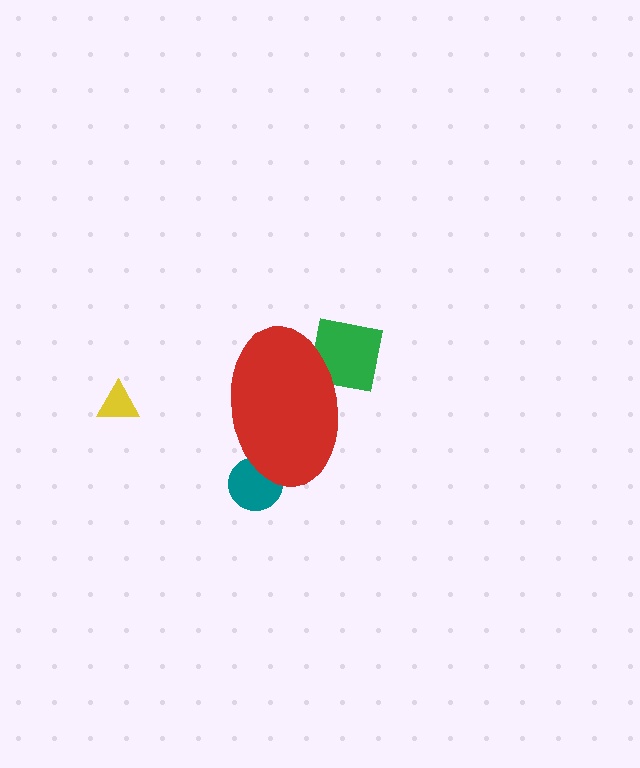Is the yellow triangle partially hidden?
No, the yellow triangle is fully visible.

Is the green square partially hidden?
Yes, the green square is partially hidden behind the red ellipse.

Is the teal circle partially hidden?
Yes, the teal circle is partially hidden behind the red ellipse.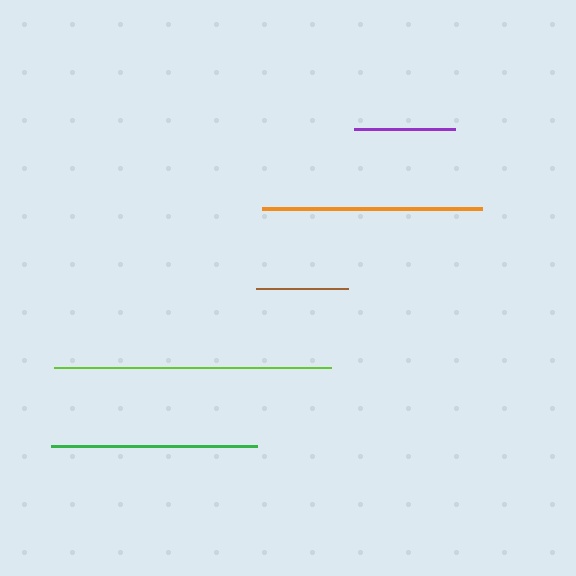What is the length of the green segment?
The green segment is approximately 206 pixels long.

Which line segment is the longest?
The lime line is the longest at approximately 277 pixels.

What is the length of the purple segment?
The purple segment is approximately 101 pixels long.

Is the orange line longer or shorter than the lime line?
The lime line is longer than the orange line.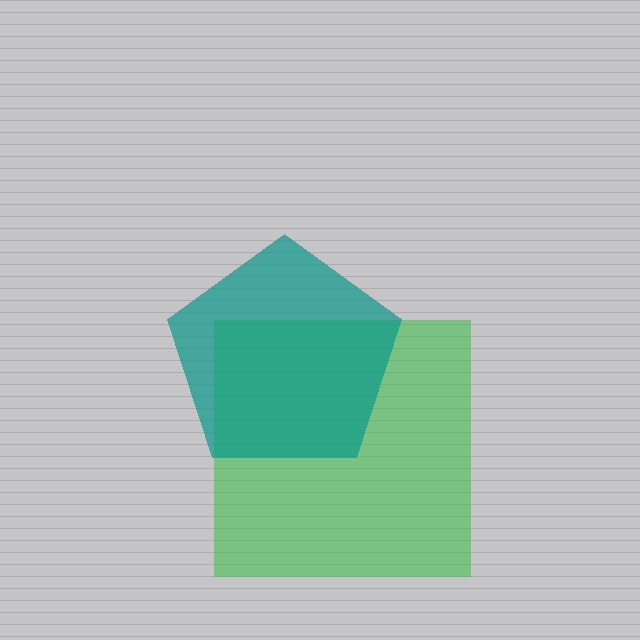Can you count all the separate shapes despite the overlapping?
Yes, there are 2 separate shapes.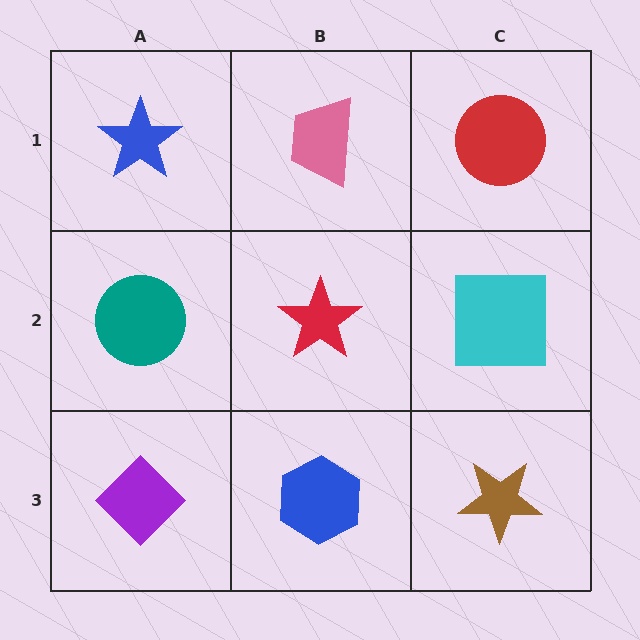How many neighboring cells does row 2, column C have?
3.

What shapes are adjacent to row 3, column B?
A red star (row 2, column B), a purple diamond (row 3, column A), a brown star (row 3, column C).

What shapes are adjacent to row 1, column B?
A red star (row 2, column B), a blue star (row 1, column A), a red circle (row 1, column C).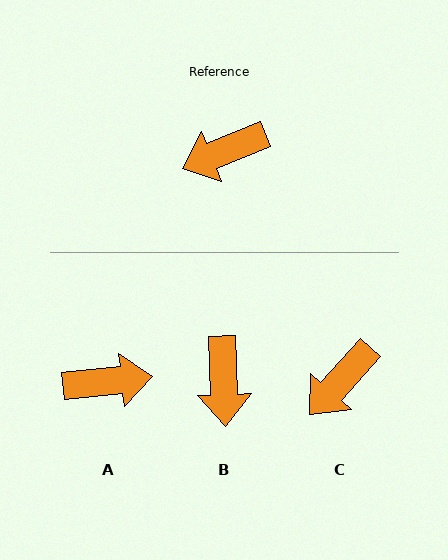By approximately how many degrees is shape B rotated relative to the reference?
Approximately 70 degrees counter-clockwise.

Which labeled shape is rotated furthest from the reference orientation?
A, about 163 degrees away.